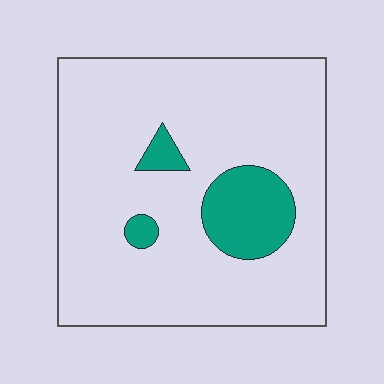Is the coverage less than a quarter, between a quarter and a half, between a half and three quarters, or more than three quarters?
Less than a quarter.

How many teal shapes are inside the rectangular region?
3.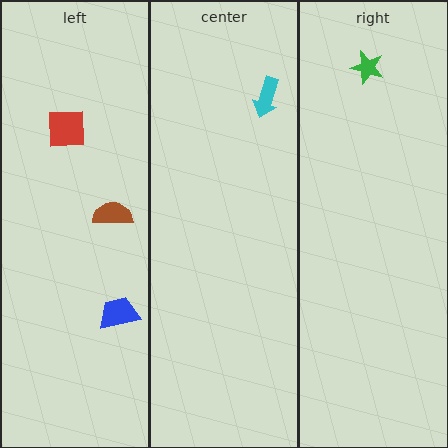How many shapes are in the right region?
1.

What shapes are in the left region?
The red square, the brown semicircle, the blue trapezoid.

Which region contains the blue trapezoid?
The left region.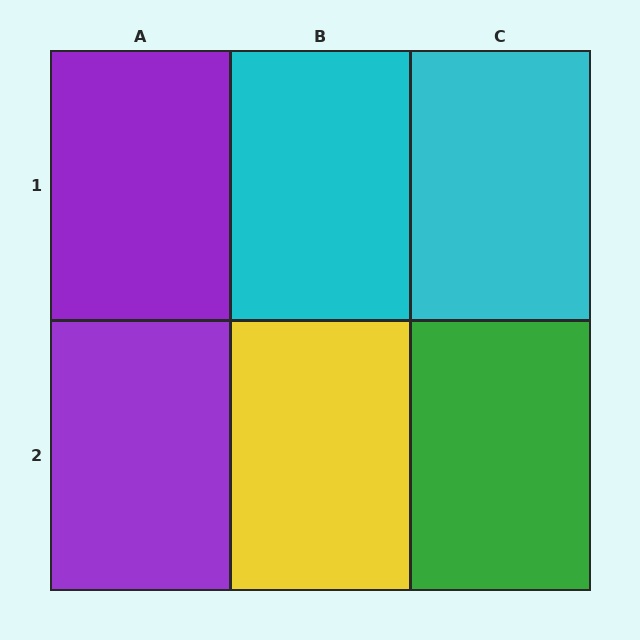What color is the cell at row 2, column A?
Purple.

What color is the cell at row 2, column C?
Green.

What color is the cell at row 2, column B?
Yellow.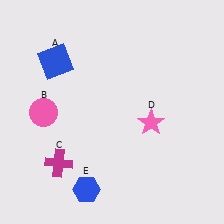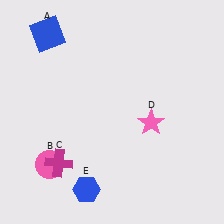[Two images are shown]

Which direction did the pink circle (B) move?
The pink circle (B) moved down.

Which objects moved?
The objects that moved are: the blue square (A), the pink circle (B).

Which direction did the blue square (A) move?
The blue square (A) moved up.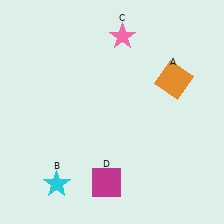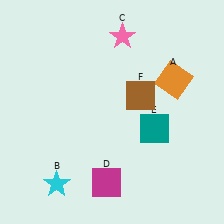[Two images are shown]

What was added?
A teal square (E), a brown square (F) were added in Image 2.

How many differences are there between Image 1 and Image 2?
There are 2 differences between the two images.